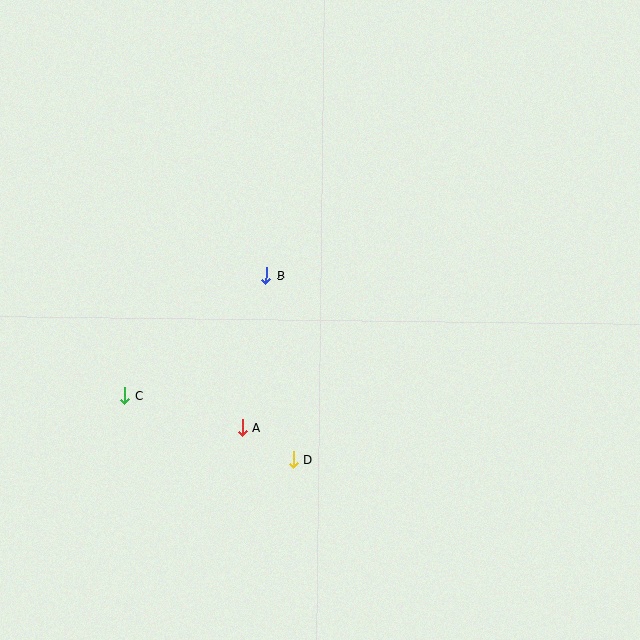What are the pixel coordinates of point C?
Point C is at (125, 395).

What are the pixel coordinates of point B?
Point B is at (266, 276).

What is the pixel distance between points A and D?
The distance between A and D is 61 pixels.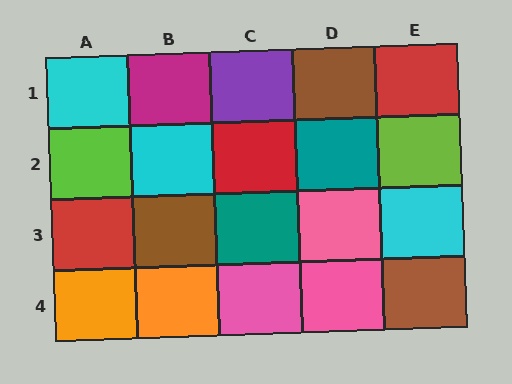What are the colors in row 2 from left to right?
Lime, cyan, red, teal, lime.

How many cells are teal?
2 cells are teal.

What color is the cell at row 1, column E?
Red.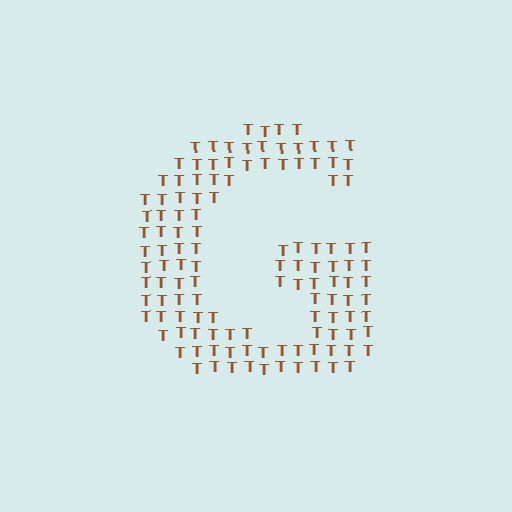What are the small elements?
The small elements are letter T's.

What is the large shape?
The large shape is the letter G.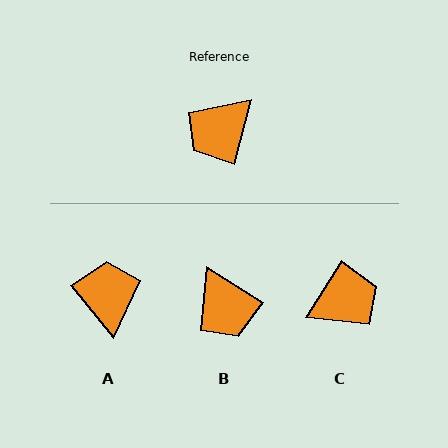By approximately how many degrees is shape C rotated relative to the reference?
Approximately 162 degrees counter-clockwise.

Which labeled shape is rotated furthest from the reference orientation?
C, about 162 degrees away.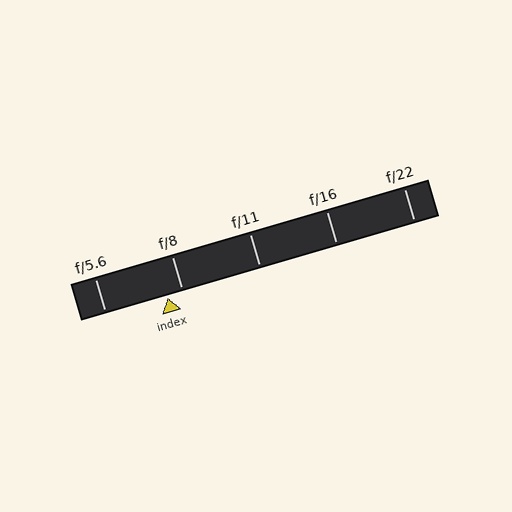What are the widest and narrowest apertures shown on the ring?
The widest aperture shown is f/5.6 and the narrowest is f/22.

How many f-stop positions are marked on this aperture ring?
There are 5 f-stop positions marked.